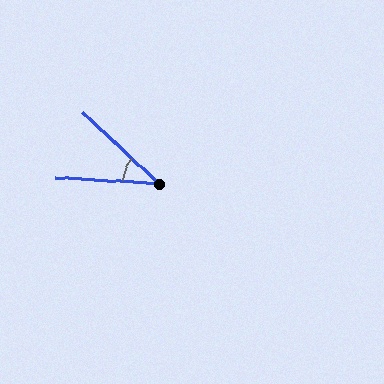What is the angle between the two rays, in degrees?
Approximately 40 degrees.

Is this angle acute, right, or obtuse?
It is acute.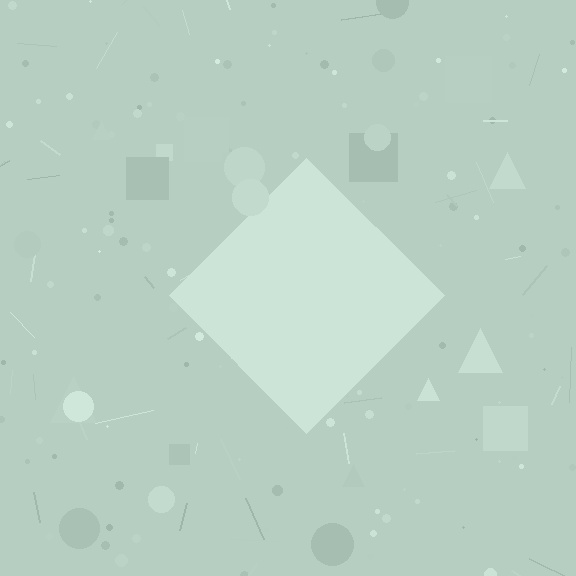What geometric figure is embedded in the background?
A diamond is embedded in the background.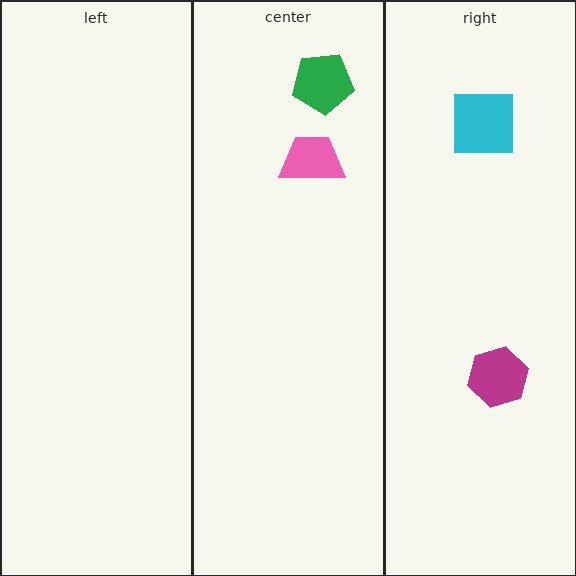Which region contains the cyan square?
The right region.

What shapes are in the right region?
The cyan square, the magenta hexagon.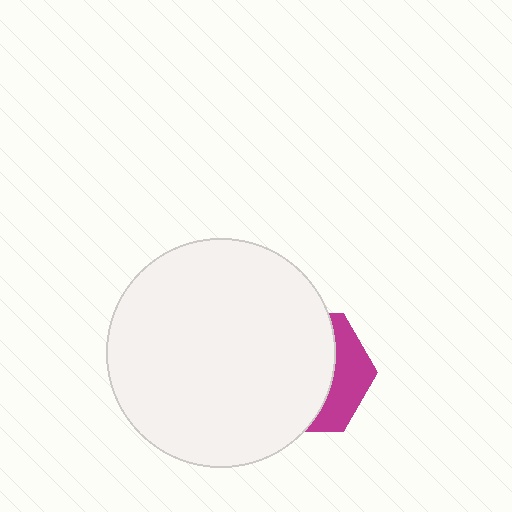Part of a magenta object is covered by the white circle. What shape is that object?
It is a hexagon.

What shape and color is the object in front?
The object in front is a white circle.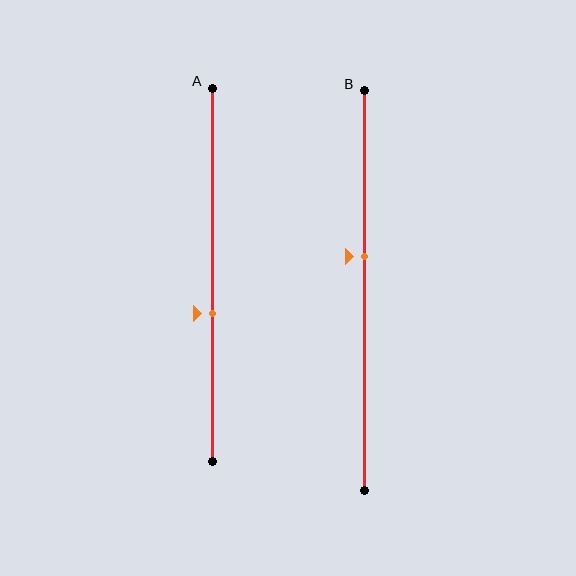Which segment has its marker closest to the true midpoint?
Segment B has its marker closest to the true midpoint.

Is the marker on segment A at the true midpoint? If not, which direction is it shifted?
No, the marker on segment A is shifted downward by about 10% of the segment length.